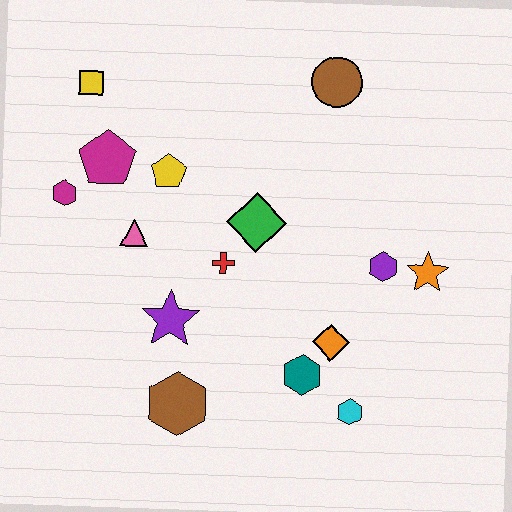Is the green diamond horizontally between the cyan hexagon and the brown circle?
No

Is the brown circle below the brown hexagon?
No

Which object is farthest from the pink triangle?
The orange star is farthest from the pink triangle.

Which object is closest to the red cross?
The green diamond is closest to the red cross.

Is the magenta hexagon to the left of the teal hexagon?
Yes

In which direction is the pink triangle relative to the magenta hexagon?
The pink triangle is to the right of the magenta hexagon.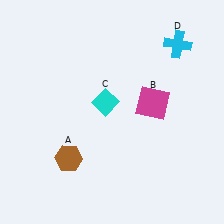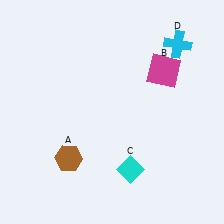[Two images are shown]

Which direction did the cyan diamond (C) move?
The cyan diamond (C) moved down.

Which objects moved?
The objects that moved are: the magenta square (B), the cyan diamond (C).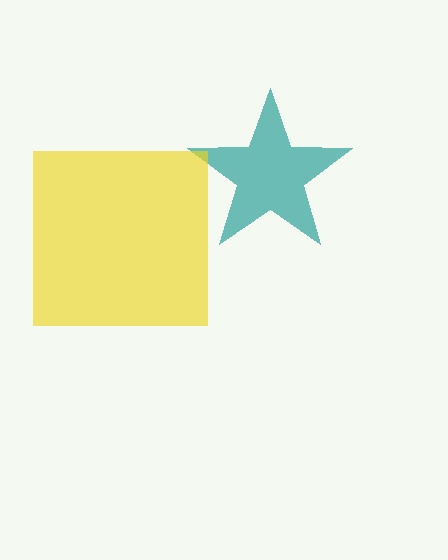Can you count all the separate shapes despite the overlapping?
Yes, there are 2 separate shapes.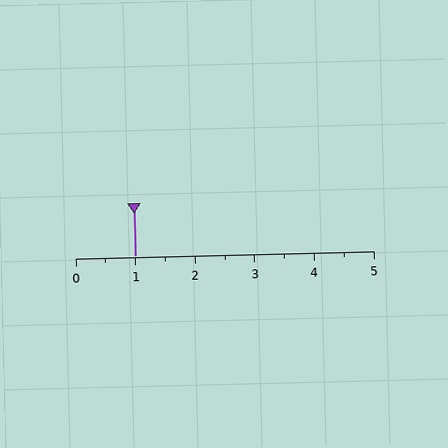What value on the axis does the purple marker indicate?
The marker indicates approximately 1.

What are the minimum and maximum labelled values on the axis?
The axis runs from 0 to 5.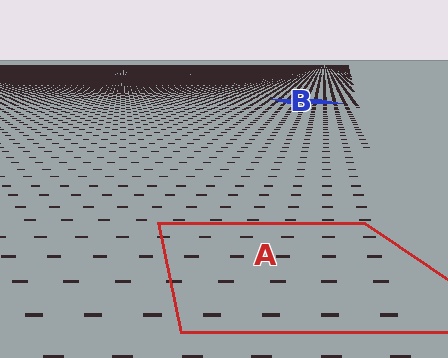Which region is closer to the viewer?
Region A is closer. The texture elements there are larger and more spread out.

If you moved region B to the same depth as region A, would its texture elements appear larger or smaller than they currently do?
They would appear larger. At a closer depth, the same texture elements are projected at a bigger on-screen size.